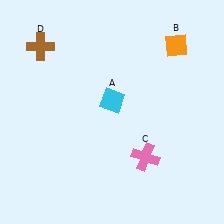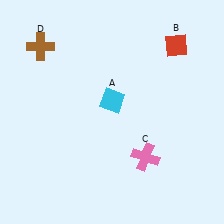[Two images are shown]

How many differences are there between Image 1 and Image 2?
There is 1 difference between the two images.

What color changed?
The diamond (B) changed from orange in Image 1 to red in Image 2.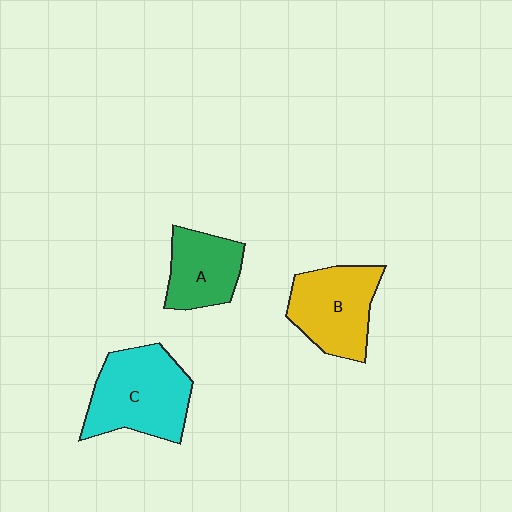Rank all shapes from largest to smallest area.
From largest to smallest: C (cyan), B (yellow), A (green).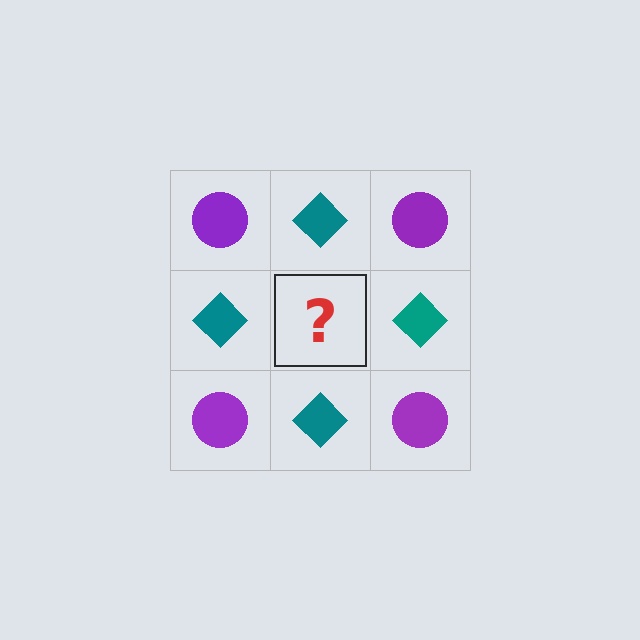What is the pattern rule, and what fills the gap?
The rule is that it alternates purple circle and teal diamond in a checkerboard pattern. The gap should be filled with a purple circle.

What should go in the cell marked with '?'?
The missing cell should contain a purple circle.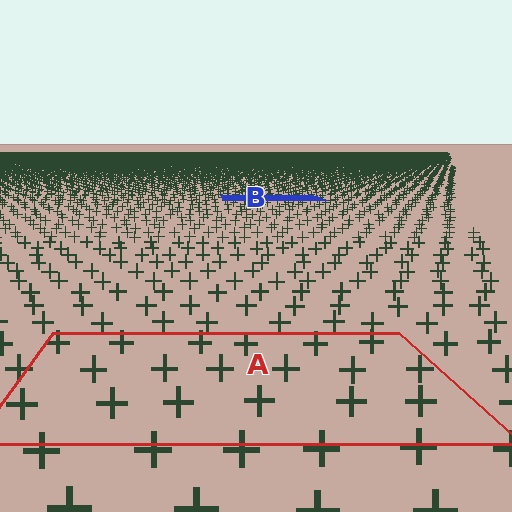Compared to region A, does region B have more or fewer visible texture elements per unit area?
Region B has more texture elements per unit area — they are packed more densely because it is farther away.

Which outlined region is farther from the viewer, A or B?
Region B is farther from the viewer — the texture elements inside it appear smaller and more densely packed.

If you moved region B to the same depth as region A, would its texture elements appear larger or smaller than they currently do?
They would appear larger. At a closer depth, the same texture elements are projected at a bigger on-screen size.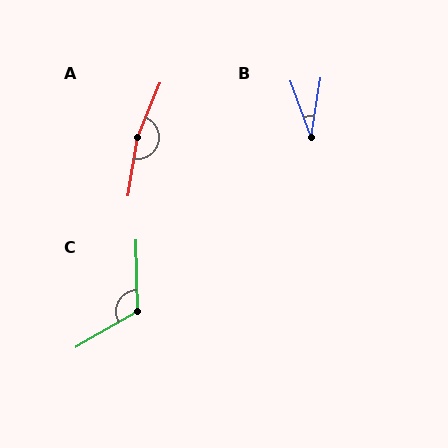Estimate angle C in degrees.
Approximately 119 degrees.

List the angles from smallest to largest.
B (29°), C (119°), A (167°).